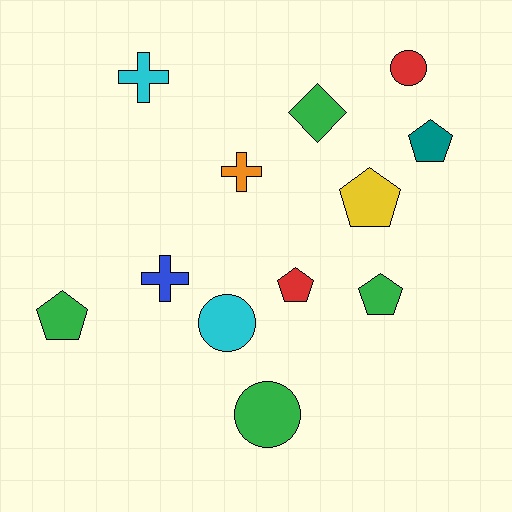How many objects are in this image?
There are 12 objects.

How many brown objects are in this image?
There are no brown objects.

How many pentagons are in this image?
There are 5 pentagons.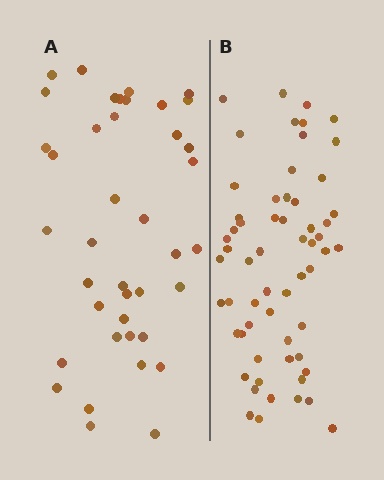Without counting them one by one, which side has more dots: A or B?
Region B (the right region) has more dots.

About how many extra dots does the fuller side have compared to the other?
Region B has approximately 20 more dots than region A.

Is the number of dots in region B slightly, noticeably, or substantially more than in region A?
Region B has substantially more. The ratio is roughly 1.5 to 1.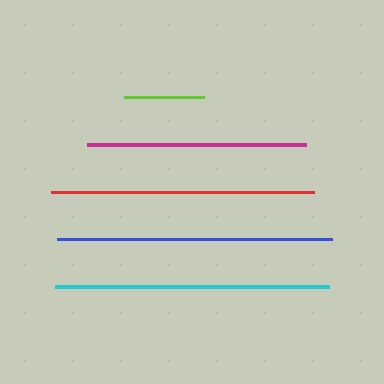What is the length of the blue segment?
The blue segment is approximately 275 pixels long.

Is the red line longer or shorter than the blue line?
The blue line is longer than the red line.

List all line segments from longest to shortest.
From longest to shortest: cyan, blue, red, magenta, lime.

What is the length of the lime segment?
The lime segment is approximately 79 pixels long.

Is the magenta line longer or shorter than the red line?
The red line is longer than the magenta line.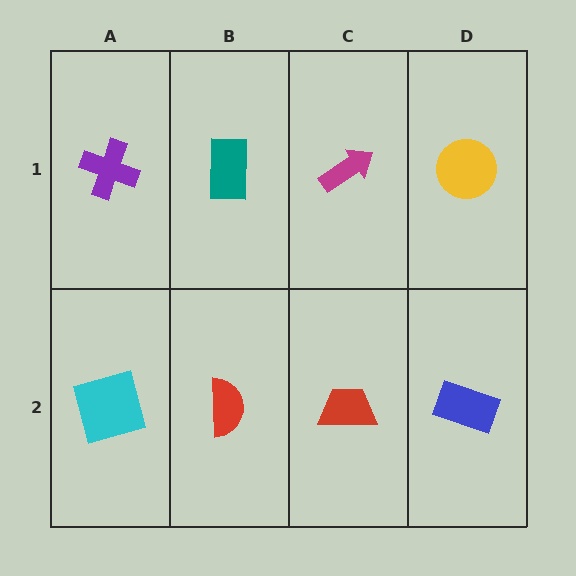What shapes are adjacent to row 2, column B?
A teal rectangle (row 1, column B), a cyan square (row 2, column A), a red trapezoid (row 2, column C).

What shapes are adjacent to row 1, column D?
A blue rectangle (row 2, column D), a magenta arrow (row 1, column C).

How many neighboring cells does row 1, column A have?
2.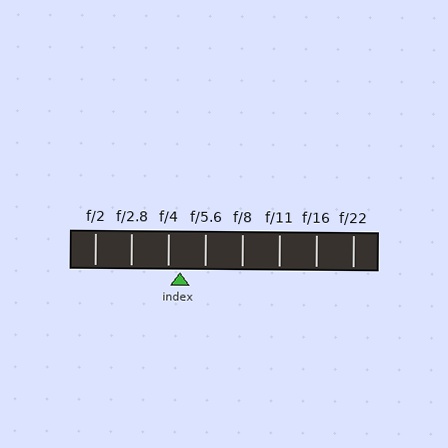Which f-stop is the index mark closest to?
The index mark is closest to f/4.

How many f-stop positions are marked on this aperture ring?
There are 8 f-stop positions marked.